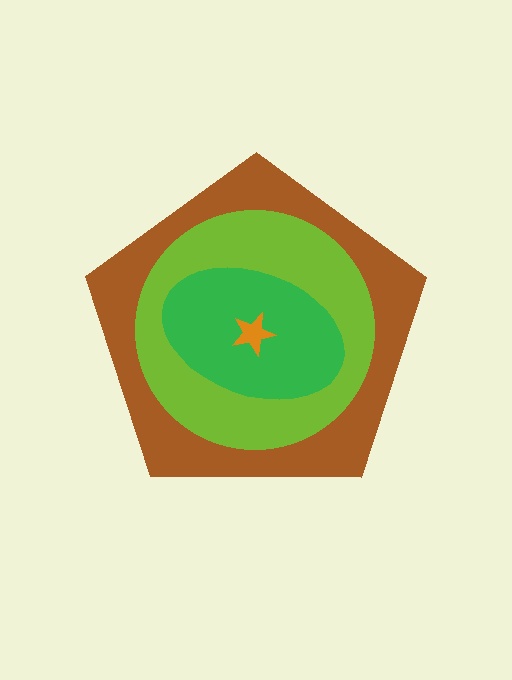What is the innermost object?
The orange star.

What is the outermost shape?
The brown pentagon.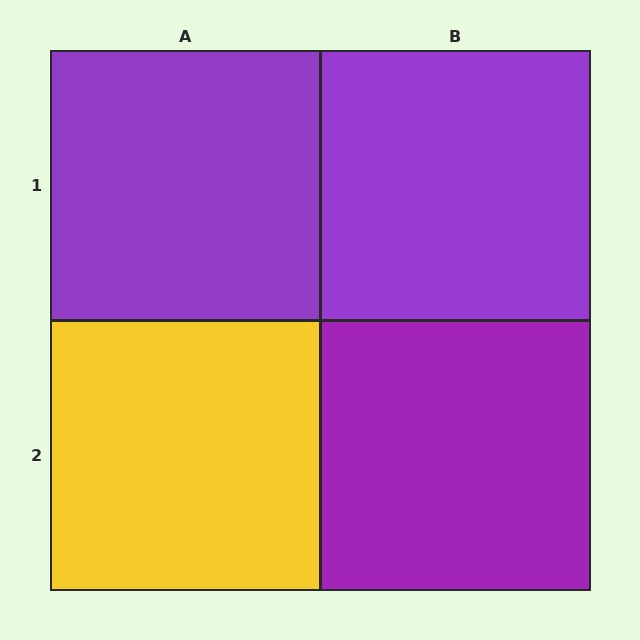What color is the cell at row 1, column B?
Purple.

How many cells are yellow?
1 cell is yellow.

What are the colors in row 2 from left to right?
Yellow, purple.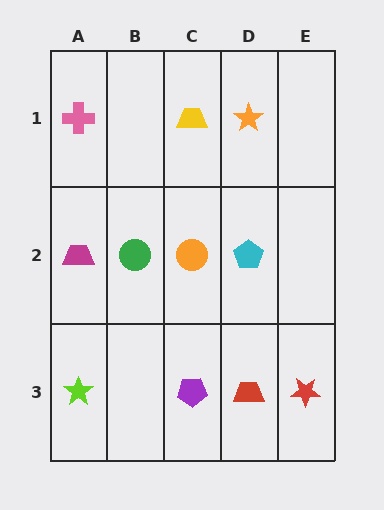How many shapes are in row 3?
4 shapes.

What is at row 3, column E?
A red star.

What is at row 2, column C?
An orange circle.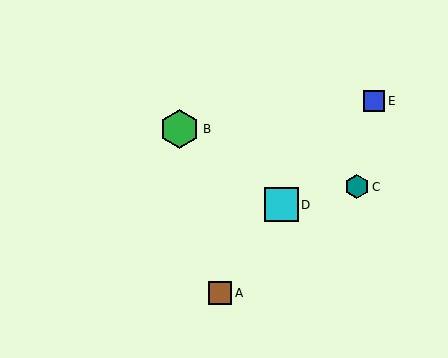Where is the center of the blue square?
The center of the blue square is at (374, 101).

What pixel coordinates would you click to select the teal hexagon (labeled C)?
Click at (357, 187) to select the teal hexagon C.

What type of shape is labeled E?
Shape E is a blue square.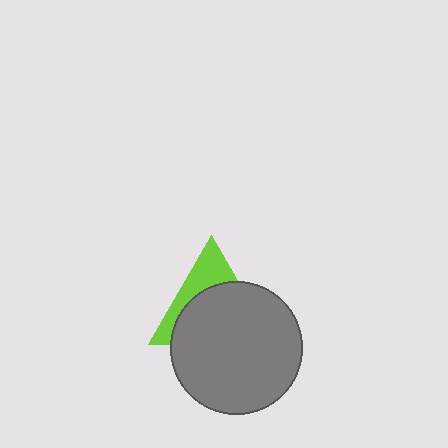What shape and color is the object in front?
The object in front is a gray circle.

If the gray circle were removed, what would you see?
You would see the complete lime triangle.